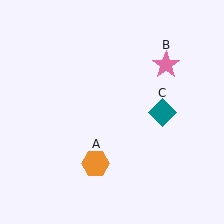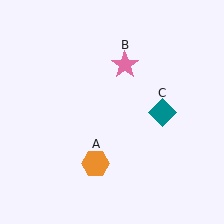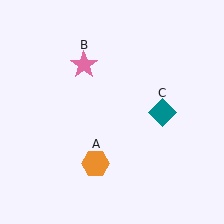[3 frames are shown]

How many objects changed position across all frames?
1 object changed position: pink star (object B).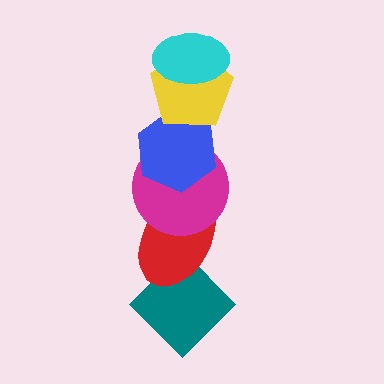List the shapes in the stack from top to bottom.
From top to bottom: the cyan ellipse, the yellow pentagon, the blue hexagon, the magenta circle, the red ellipse, the teal diamond.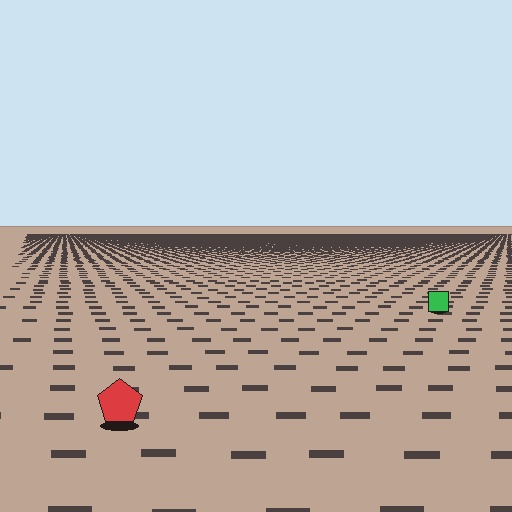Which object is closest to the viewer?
The red pentagon is closest. The texture marks near it are larger and more spread out.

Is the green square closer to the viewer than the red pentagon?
No. The red pentagon is closer — you can tell from the texture gradient: the ground texture is coarser near it.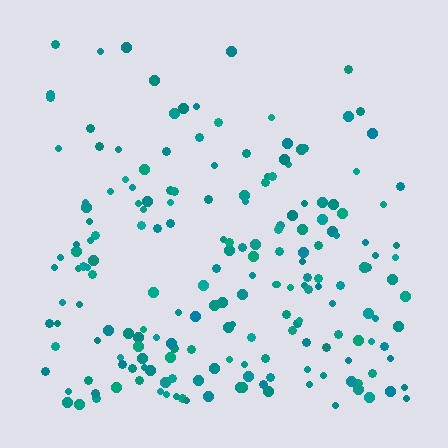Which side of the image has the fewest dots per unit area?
The top.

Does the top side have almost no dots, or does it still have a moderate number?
Still a moderate number, just noticeably fewer than the bottom.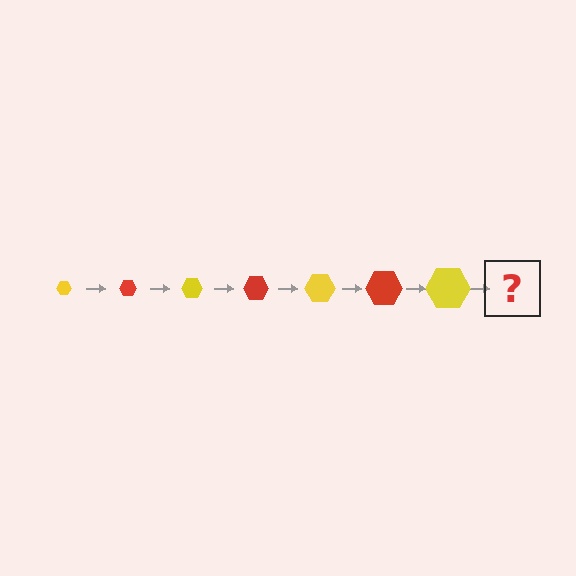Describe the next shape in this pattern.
It should be a red hexagon, larger than the previous one.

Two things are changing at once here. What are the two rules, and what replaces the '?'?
The two rules are that the hexagon grows larger each step and the color cycles through yellow and red. The '?' should be a red hexagon, larger than the previous one.